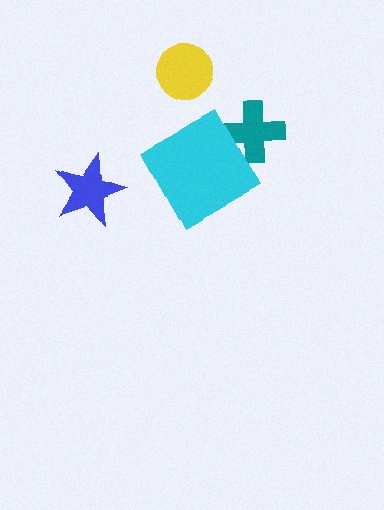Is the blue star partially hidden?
No, no other shape covers it.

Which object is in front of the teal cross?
The cyan square is in front of the teal cross.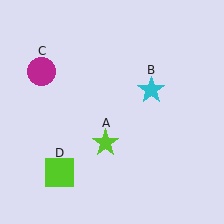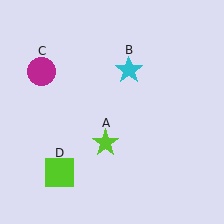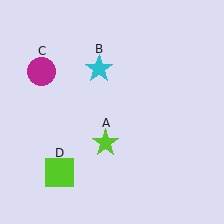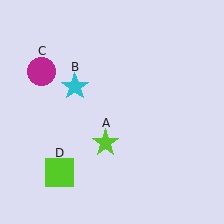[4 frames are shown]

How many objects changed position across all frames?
1 object changed position: cyan star (object B).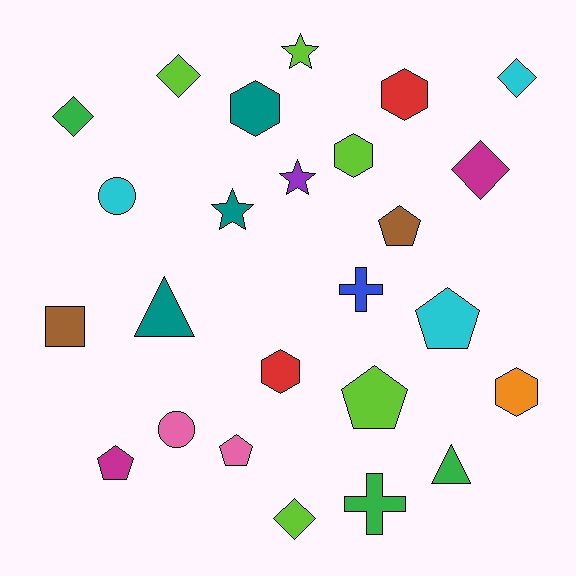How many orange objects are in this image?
There is 1 orange object.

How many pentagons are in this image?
There are 5 pentagons.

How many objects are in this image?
There are 25 objects.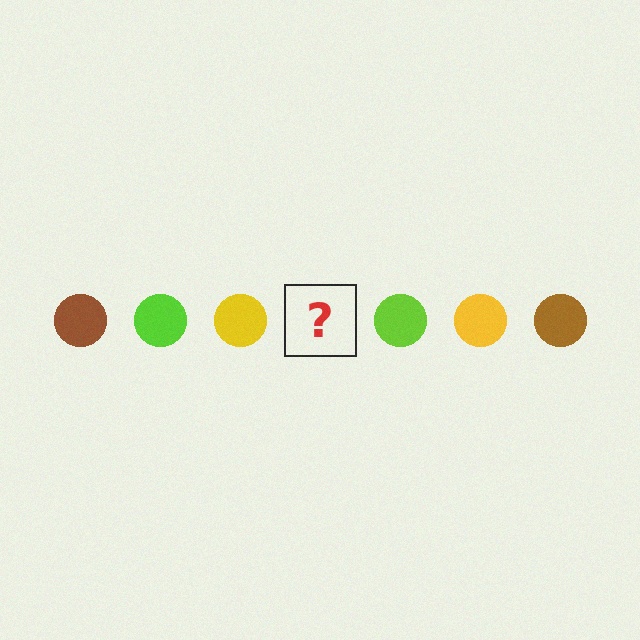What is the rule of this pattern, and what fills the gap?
The rule is that the pattern cycles through brown, lime, yellow circles. The gap should be filled with a brown circle.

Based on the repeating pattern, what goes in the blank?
The blank should be a brown circle.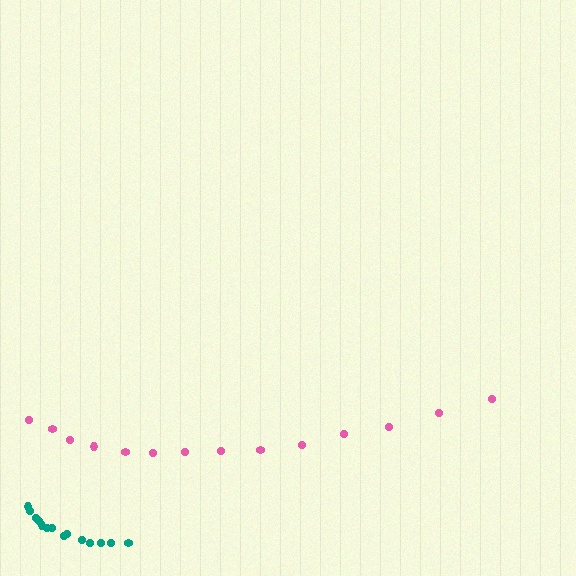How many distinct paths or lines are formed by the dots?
There are 2 distinct paths.